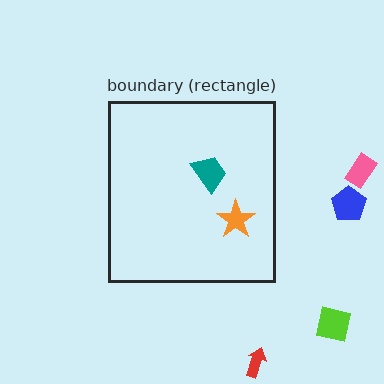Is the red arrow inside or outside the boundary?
Outside.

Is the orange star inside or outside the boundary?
Inside.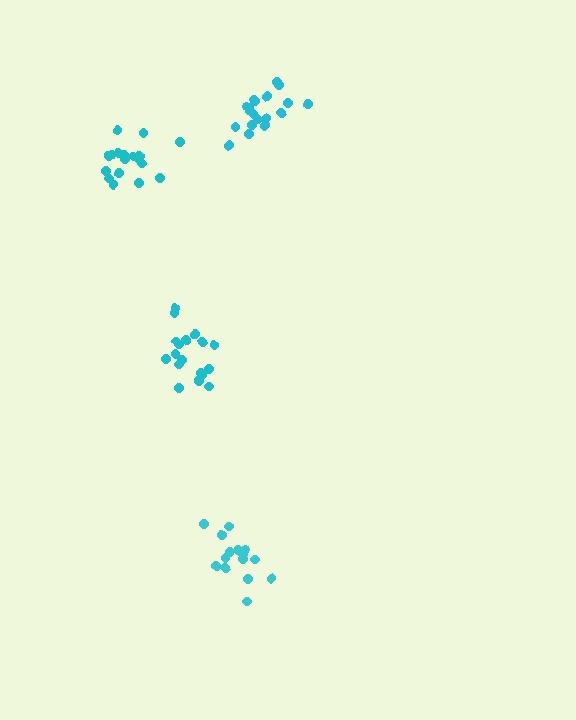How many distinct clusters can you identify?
There are 4 distinct clusters.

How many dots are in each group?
Group 1: 15 dots, Group 2: 19 dots, Group 3: 18 dots, Group 4: 20 dots (72 total).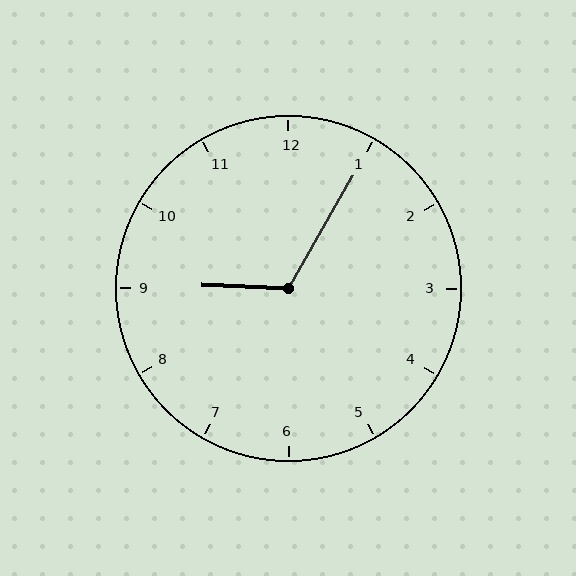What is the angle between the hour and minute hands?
Approximately 118 degrees.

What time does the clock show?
9:05.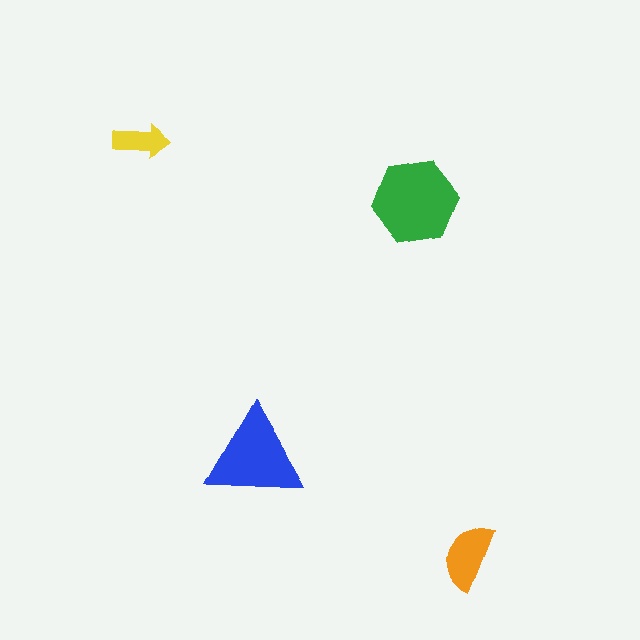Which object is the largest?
The green hexagon.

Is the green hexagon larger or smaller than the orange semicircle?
Larger.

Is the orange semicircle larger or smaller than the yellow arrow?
Larger.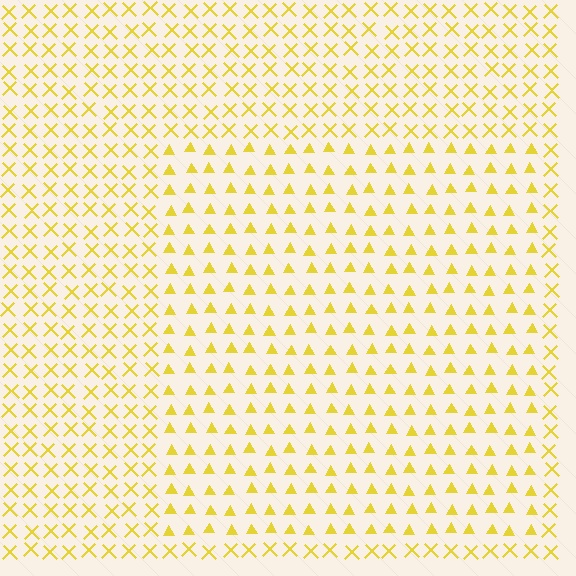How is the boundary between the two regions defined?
The boundary is defined by a change in element shape: triangles inside vs. X marks outside. All elements share the same color and spacing.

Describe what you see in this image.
The image is filled with small yellow elements arranged in a uniform grid. A rectangle-shaped region contains triangles, while the surrounding area contains X marks. The boundary is defined purely by the change in element shape.